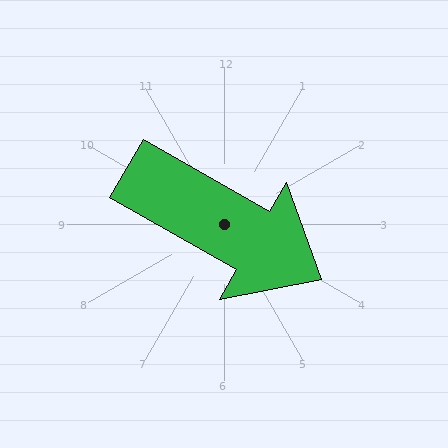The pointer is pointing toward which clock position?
Roughly 4 o'clock.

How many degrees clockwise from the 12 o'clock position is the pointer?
Approximately 120 degrees.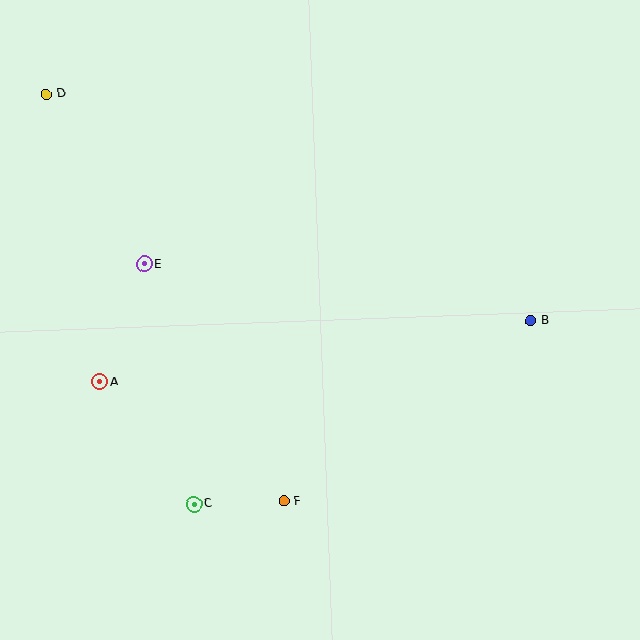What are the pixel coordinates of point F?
Point F is at (284, 501).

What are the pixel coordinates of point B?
Point B is at (531, 320).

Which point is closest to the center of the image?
Point E at (144, 264) is closest to the center.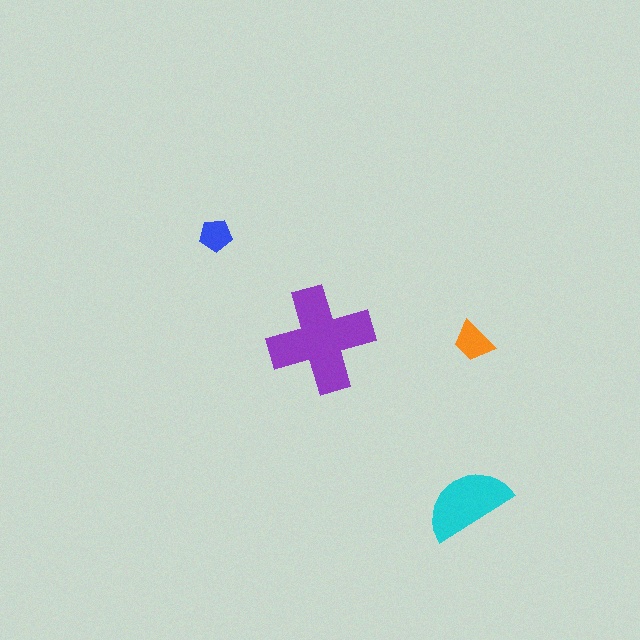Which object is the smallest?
The blue pentagon.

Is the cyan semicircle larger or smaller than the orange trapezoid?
Larger.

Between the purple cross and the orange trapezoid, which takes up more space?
The purple cross.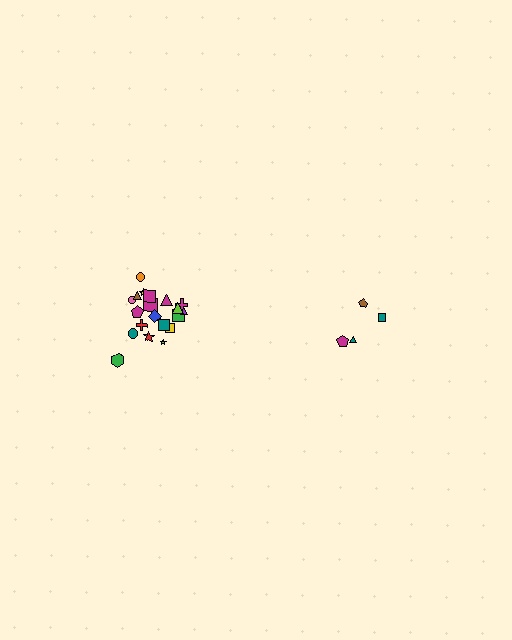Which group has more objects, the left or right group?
The left group.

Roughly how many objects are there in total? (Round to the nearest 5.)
Roughly 25 objects in total.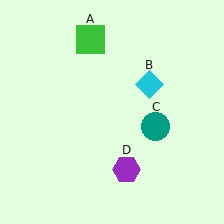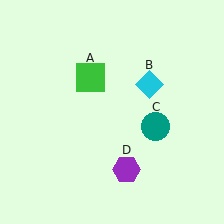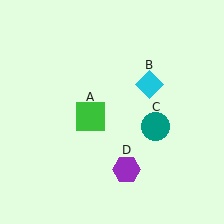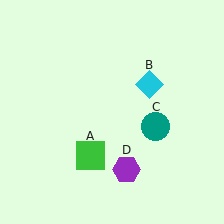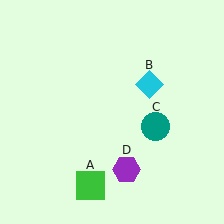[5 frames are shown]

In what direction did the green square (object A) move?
The green square (object A) moved down.